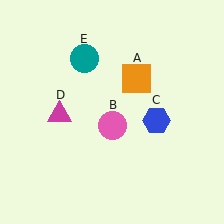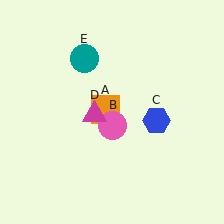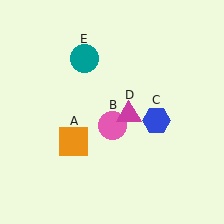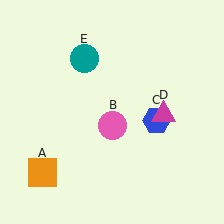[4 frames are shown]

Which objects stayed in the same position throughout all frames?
Pink circle (object B) and blue hexagon (object C) and teal circle (object E) remained stationary.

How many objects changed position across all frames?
2 objects changed position: orange square (object A), magenta triangle (object D).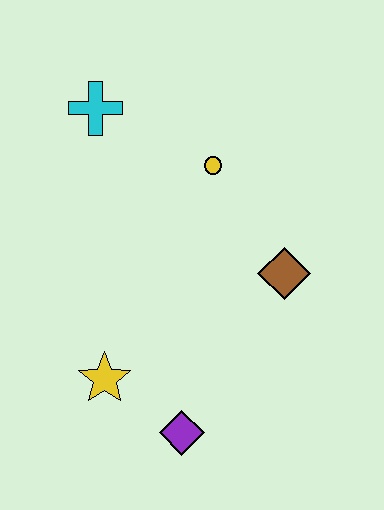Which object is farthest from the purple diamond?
The cyan cross is farthest from the purple diamond.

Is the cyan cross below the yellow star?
No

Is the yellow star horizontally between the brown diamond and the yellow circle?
No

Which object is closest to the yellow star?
The purple diamond is closest to the yellow star.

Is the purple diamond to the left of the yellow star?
No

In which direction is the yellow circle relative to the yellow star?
The yellow circle is above the yellow star.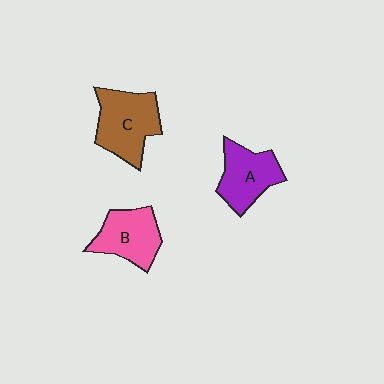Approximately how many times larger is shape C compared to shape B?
Approximately 1.2 times.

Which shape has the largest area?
Shape C (brown).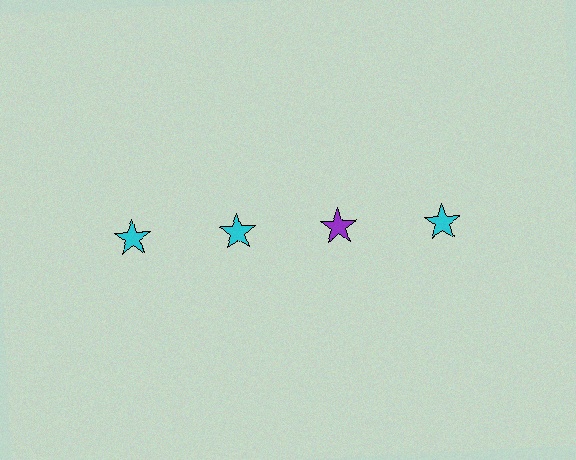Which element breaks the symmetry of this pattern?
The purple star in the top row, center column breaks the symmetry. All other shapes are cyan stars.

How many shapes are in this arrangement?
There are 4 shapes arranged in a grid pattern.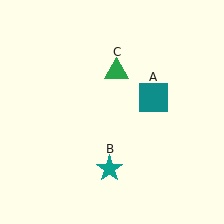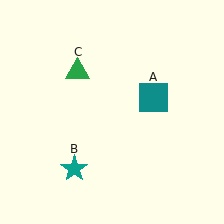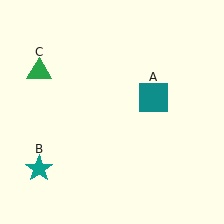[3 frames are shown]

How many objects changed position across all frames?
2 objects changed position: teal star (object B), green triangle (object C).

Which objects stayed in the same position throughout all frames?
Teal square (object A) remained stationary.